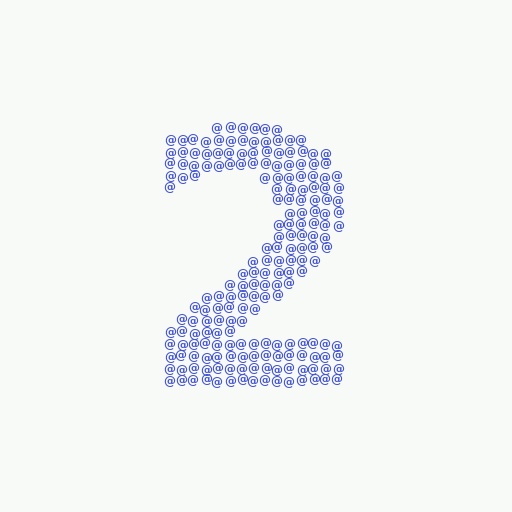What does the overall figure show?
The overall figure shows the digit 2.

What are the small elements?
The small elements are at signs.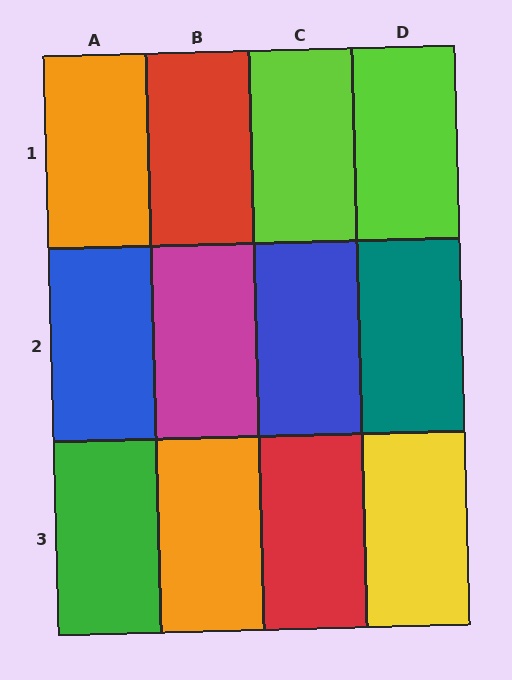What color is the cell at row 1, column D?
Lime.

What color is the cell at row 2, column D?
Teal.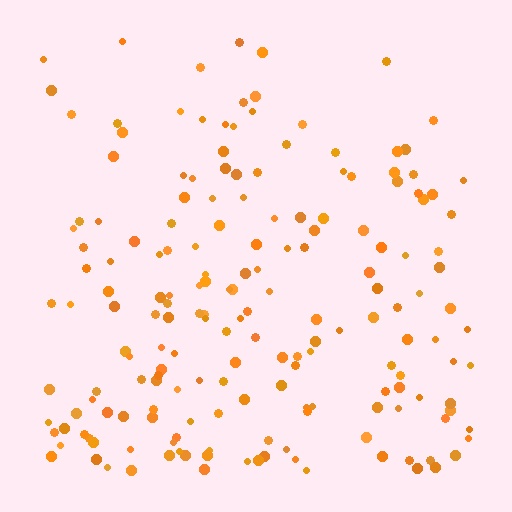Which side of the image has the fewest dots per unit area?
The top.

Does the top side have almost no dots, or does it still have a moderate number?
Still a moderate number, just noticeably fewer than the bottom.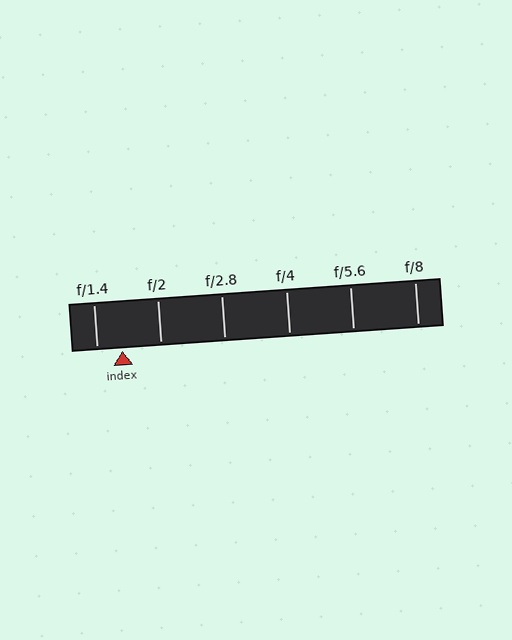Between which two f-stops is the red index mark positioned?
The index mark is between f/1.4 and f/2.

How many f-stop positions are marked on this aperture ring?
There are 6 f-stop positions marked.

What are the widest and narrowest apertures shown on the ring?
The widest aperture shown is f/1.4 and the narrowest is f/8.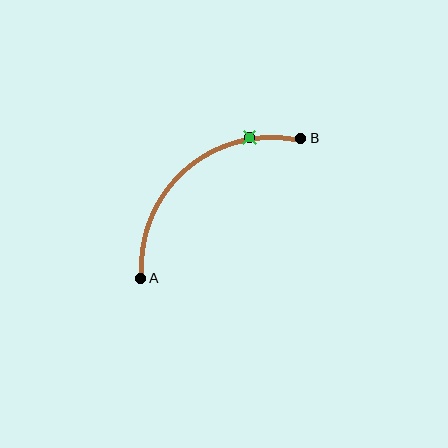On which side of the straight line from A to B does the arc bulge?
The arc bulges above and to the left of the straight line connecting A and B.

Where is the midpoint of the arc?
The arc midpoint is the point on the curve farthest from the straight line joining A and B. It sits above and to the left of that line.